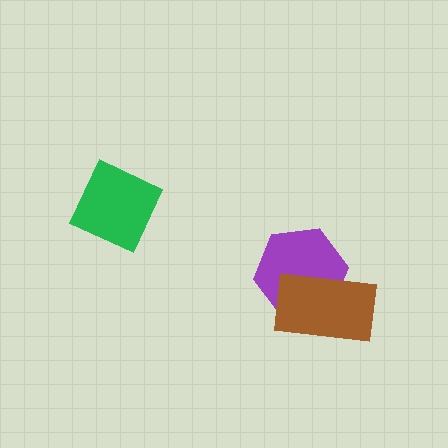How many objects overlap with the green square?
0 objects overlap with the green square.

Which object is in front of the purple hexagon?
The brown rectangle is in front of the purple hexagon.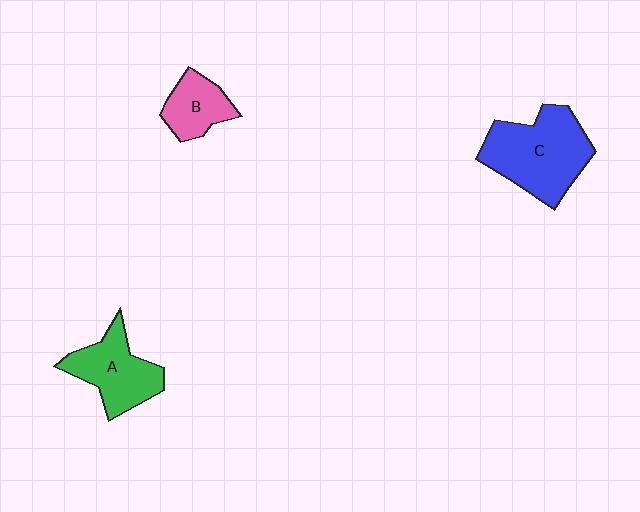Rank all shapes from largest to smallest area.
From largest to smallest: C (blue), A (green), B (pink).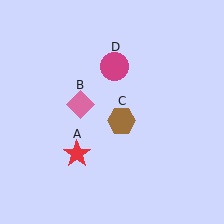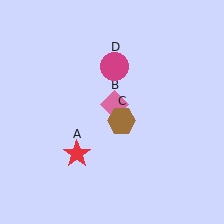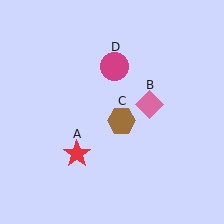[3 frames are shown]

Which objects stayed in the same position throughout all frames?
Red star (object A) and brown hexagon (object C) and magenta circle (object D) remained stationary.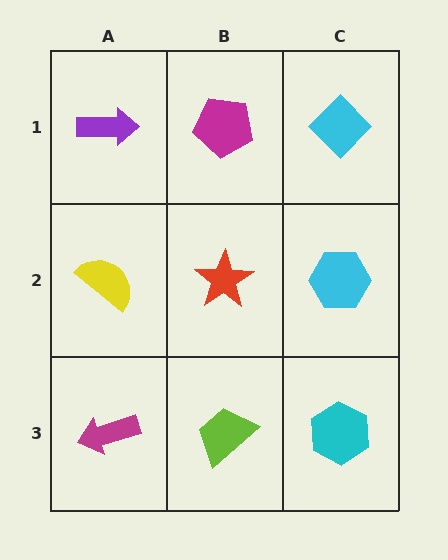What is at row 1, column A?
A purple arrow.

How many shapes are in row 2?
3 shapes.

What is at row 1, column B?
A magenta pentagon.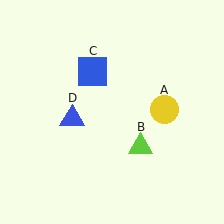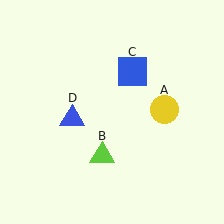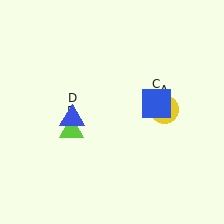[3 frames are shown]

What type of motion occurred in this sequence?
The lime triangle (object B), blue square (object C) rotated clockwise around the center of the scene.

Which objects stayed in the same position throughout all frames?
Yellow circle (object A) and blue triangle (object D) remained stationary.